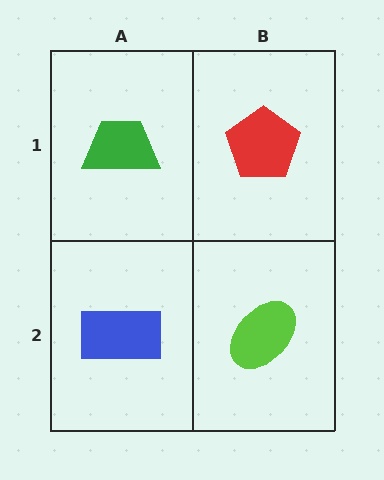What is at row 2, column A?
A blue rectangle.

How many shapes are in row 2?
2 shapes.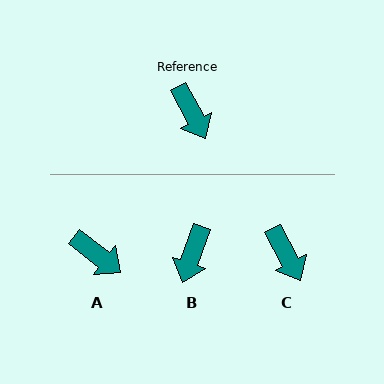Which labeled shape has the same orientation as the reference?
C.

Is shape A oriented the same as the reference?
No, it is off by about 24 degrees.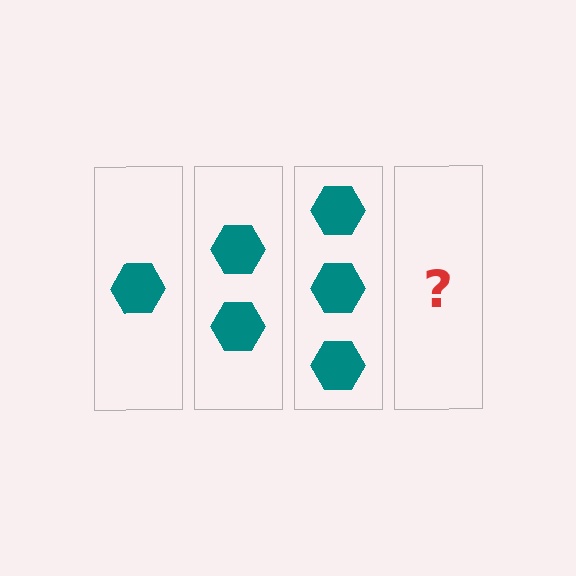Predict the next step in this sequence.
The next step is 4 hexagons.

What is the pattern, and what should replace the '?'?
The pattern is that each step adds one more hexagon. The '?' should be 4 hexagons.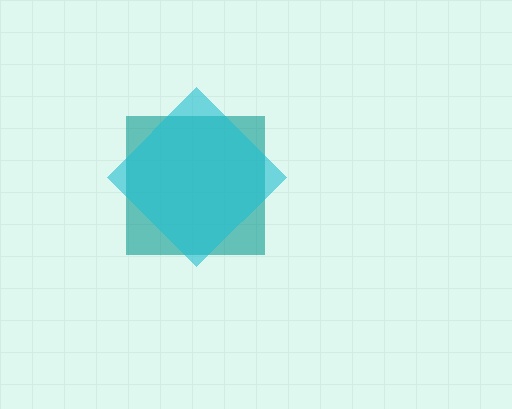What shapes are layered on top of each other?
The layered shapes are: a teal square, a cyan diamond.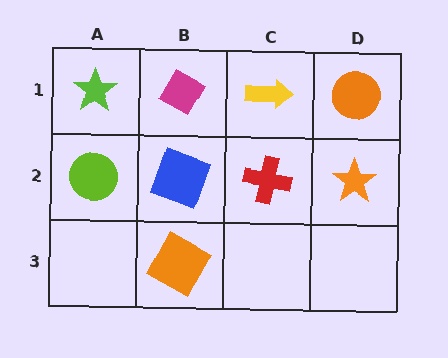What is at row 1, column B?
A magenta diamond.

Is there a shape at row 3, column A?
No, that cell is empty.